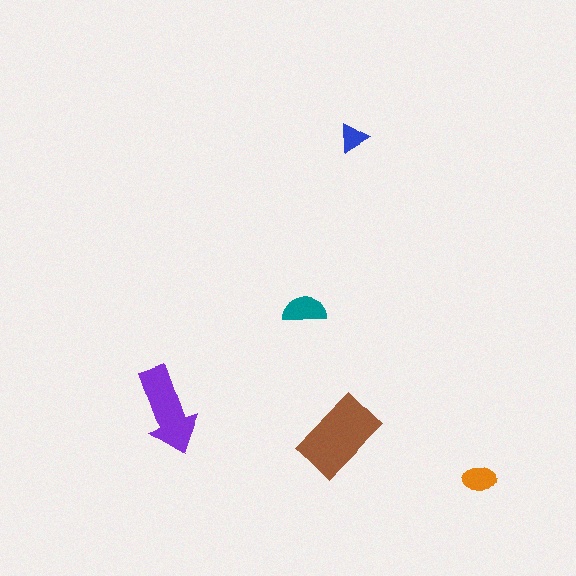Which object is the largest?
The brown rectangle.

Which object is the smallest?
The blue triangle.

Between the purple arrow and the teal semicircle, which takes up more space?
The purple arrow.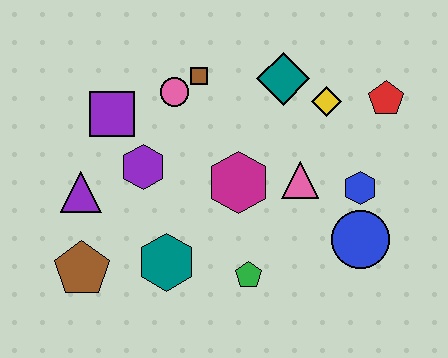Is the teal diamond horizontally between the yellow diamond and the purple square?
Yes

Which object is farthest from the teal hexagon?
The red pentagon is farthest from the teal hexagon.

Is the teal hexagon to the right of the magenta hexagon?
No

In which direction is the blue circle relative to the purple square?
The blue circle is to the right of the purple square.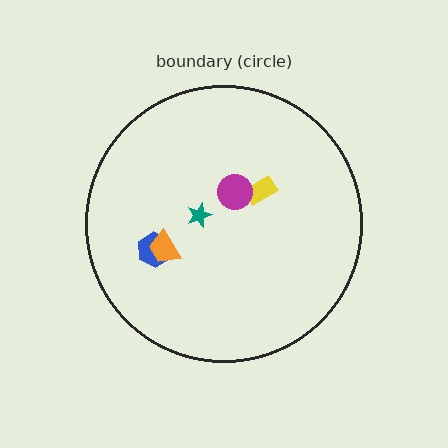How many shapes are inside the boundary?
5 inside, 0 outside.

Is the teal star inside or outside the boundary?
Inside.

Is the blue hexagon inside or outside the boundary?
Inside.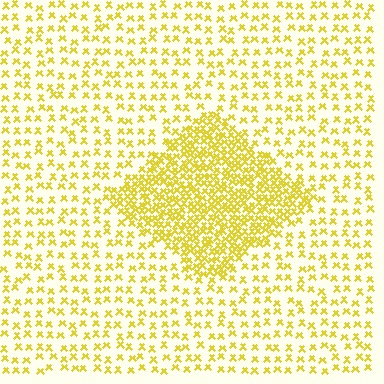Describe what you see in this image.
The image contains small yellow elements arranged at two different densities. A diamond-shaped region is visible where the elements are more densely packed than the surrounding area.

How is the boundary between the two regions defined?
The boundary is defined by a change in element density (approximately 2.7x ratio). All elements are the same color, size, and shape.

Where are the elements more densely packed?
The elements are more densely packed inside the diamond boundary.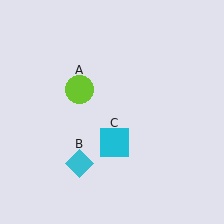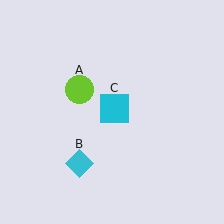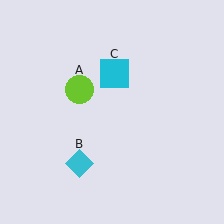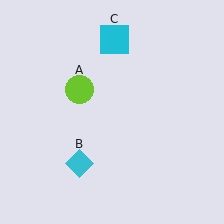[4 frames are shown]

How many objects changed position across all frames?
1 object changed position: cyan square (object C).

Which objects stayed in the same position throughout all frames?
Lime circle (object A) and cyan diamond (object B) remained stationary.